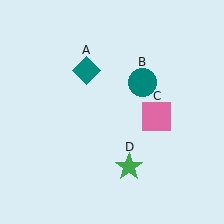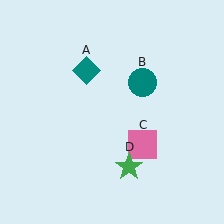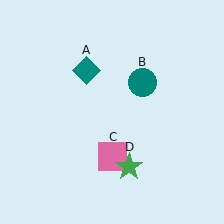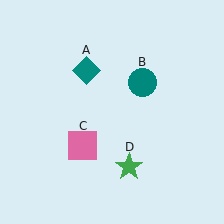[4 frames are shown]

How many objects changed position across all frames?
1 object changed position: pink square (object C).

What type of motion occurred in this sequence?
The pink square (object C) rotated clockwise around the center of the scene.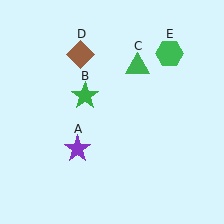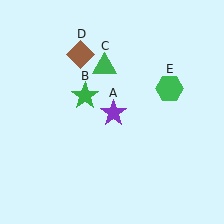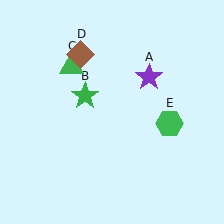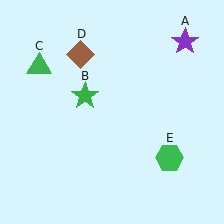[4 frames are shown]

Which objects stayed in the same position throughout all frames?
Green star (object B) and brown diamond (object D) remained stationary.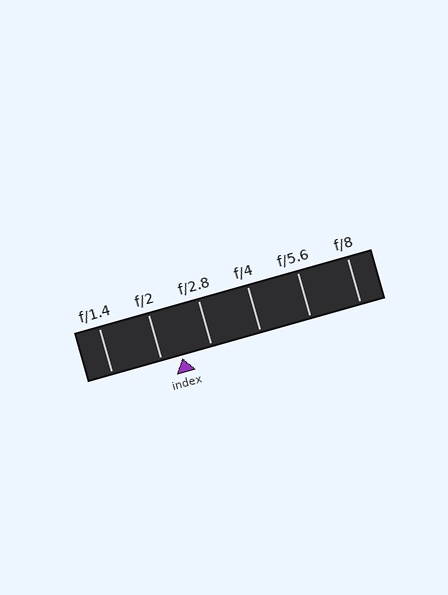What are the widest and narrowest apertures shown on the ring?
The widest aperture shown is f/1.4 and the narrowest is f/8.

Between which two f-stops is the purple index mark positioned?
The index mark is between f/2 and f/2.8.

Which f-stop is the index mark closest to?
The index mark is closest to f/2.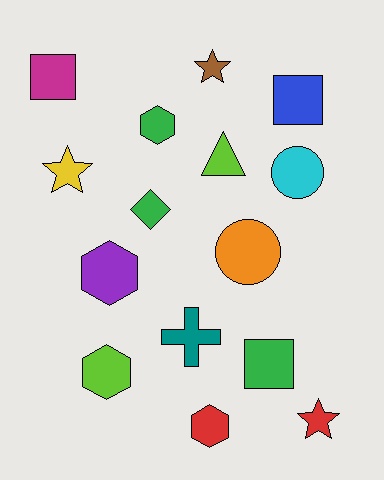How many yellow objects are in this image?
There is 1 yellow object.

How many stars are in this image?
There are 3 stars.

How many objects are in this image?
There are 15 objects.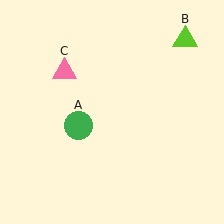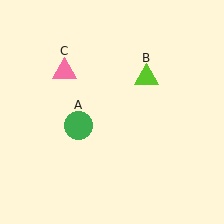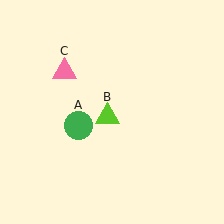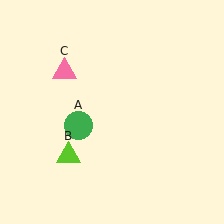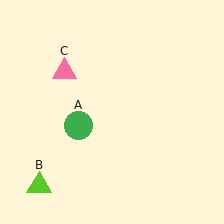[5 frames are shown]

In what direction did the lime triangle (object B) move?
The lime triangle (object B) moved down and to the left.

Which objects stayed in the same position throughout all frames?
Green circle (object A) and pink triangle (object C) remained stationary.